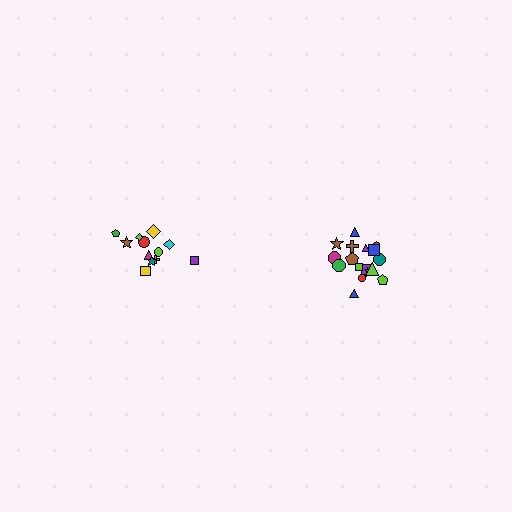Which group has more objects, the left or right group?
The right group.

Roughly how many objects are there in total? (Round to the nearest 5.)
Roughly 30 objects in total.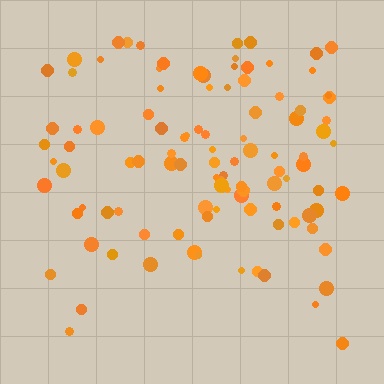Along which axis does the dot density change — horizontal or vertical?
Vertical.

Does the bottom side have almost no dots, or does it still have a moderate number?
Still a moderate number, just noticeably fewer than the top.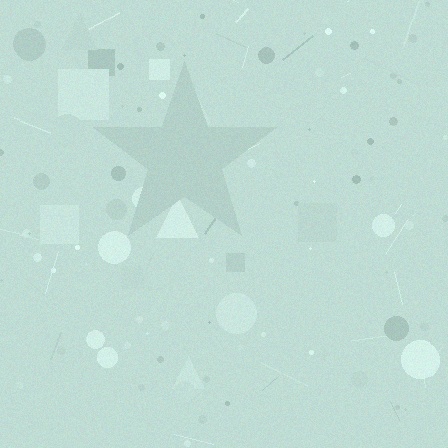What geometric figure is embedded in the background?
A star is embedded in the background.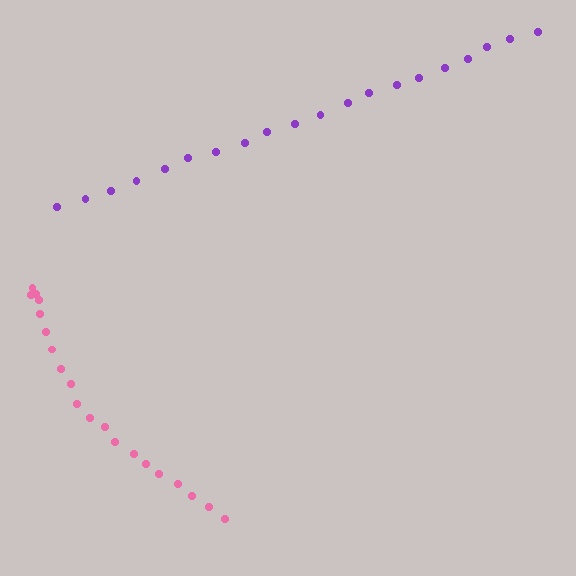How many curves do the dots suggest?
There are 2 distinct paths.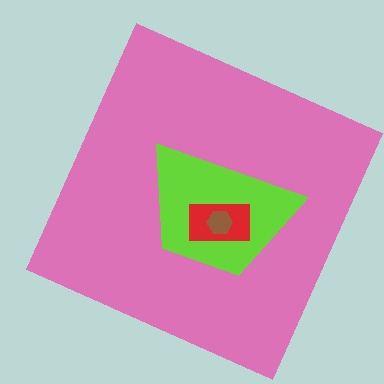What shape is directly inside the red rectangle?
The brown hexagon.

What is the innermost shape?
The brown hexagon.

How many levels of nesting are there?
4.